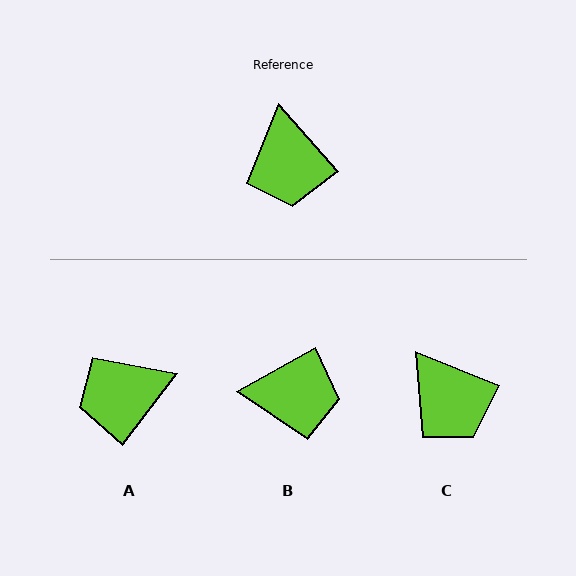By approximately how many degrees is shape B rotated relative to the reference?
Approximately 77 degrees counter-clockwise.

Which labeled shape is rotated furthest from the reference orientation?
A, about 79 degrees away.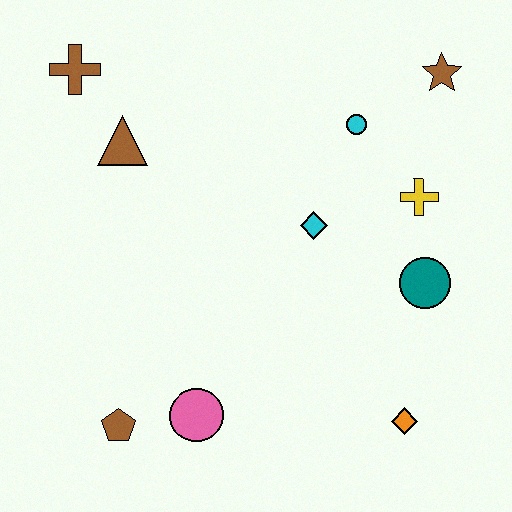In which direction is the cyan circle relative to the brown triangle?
The cyan circle is to the right of the brown triangle.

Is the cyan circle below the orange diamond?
No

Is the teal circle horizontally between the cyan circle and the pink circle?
No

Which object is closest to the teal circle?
The yellow cross is closest to the teal circle.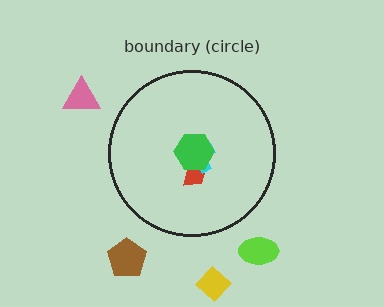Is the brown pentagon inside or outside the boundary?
Outside.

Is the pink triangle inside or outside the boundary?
Outside.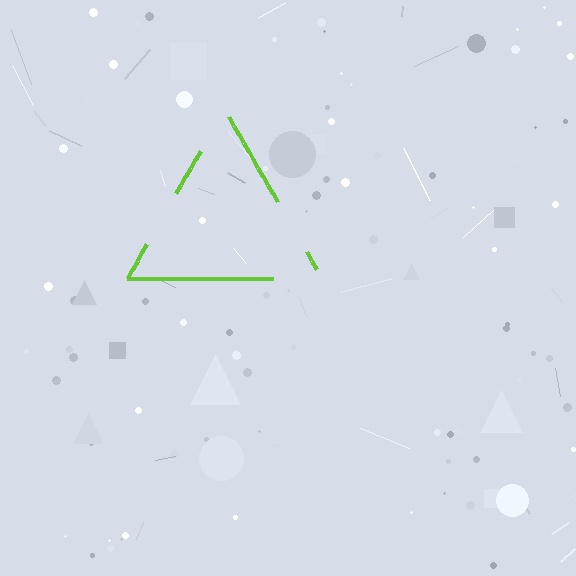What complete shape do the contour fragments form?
The contour fragments form a triangle.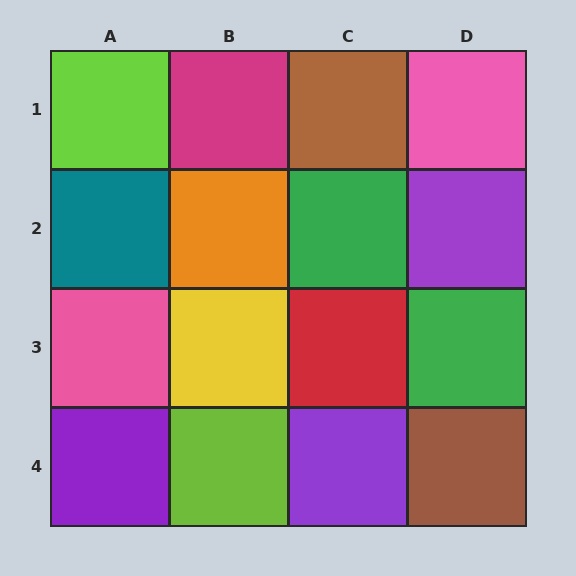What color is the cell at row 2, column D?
Purple.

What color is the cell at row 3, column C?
Red.